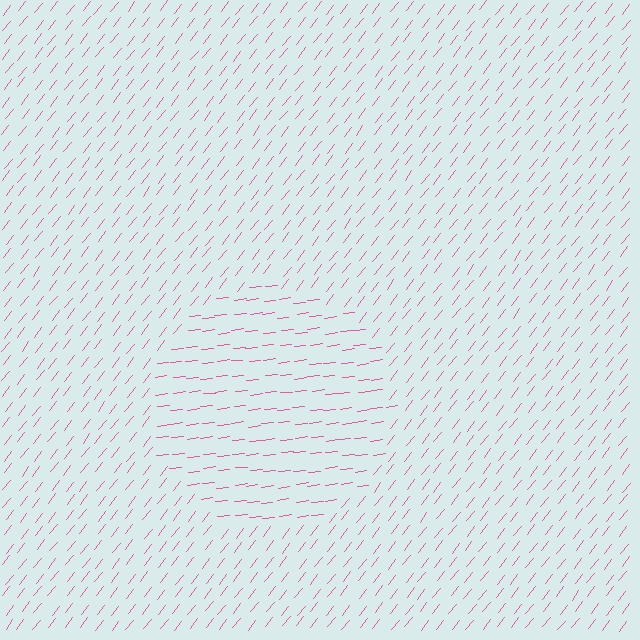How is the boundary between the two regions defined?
The boundary is defined purely by a change in line orientation (approximately 45 degrees difference). All lines are the same color and thickness.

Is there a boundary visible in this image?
Yes, there is a texture boundary formed by a change in line orientation.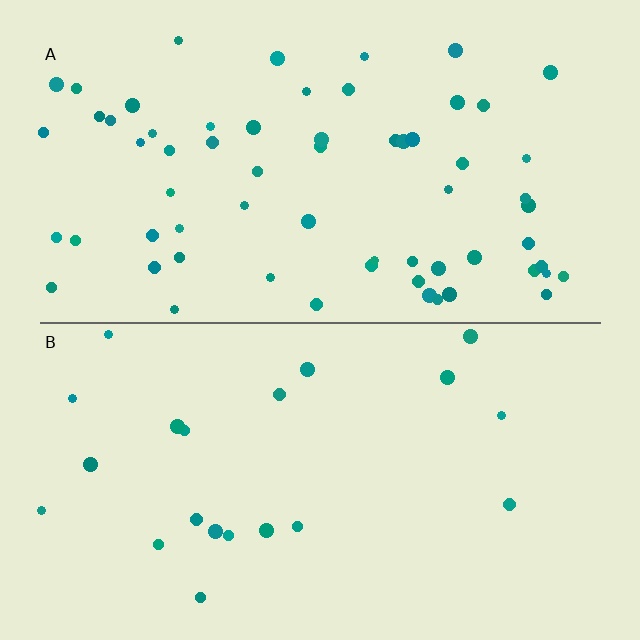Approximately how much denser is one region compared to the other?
Approximately 3.1× — region A over region B.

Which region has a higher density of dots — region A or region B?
A (the top).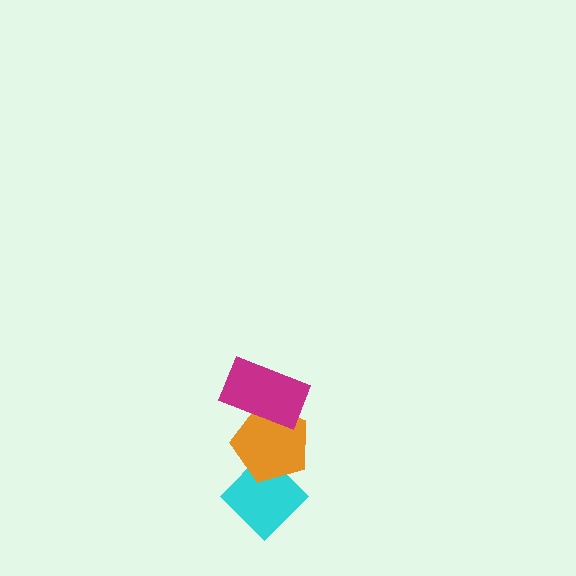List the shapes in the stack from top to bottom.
From top to bottom: the magenta rectangle, the orange pentagon, the cyan diamond.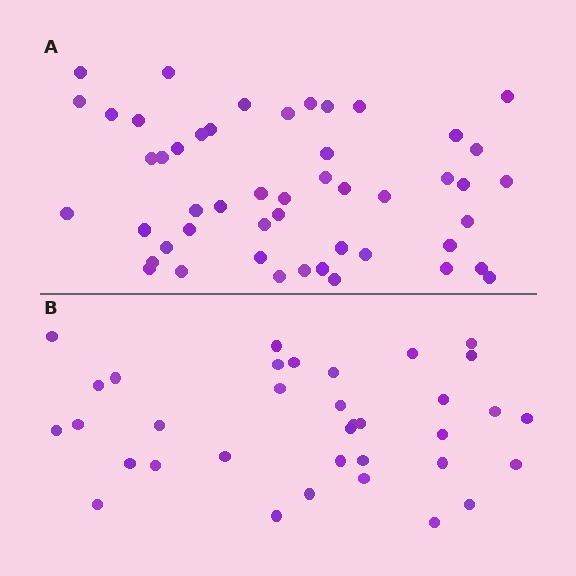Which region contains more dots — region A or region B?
Region A (the top region) has more dots.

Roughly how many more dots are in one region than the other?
Region A has approximately 15 more dots than region B.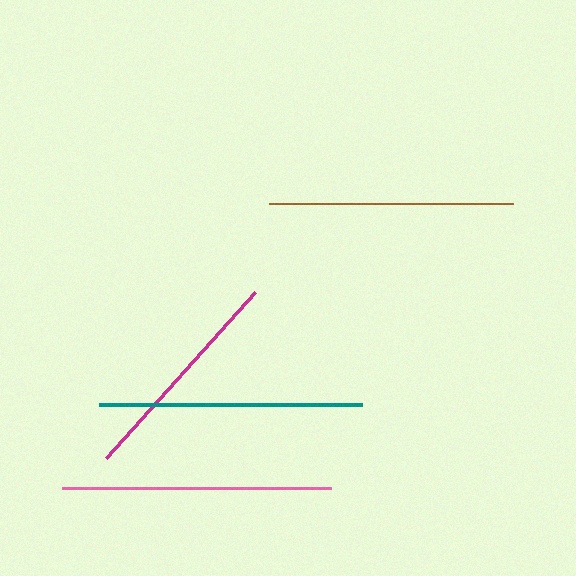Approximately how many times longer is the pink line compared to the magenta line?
The pink line is approximately 1.2 times the length of the magenta line.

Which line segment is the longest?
The pink line is the longest at approximately 269 pixels.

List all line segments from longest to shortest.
From longest to shortest: pink, teal, brown, magenta.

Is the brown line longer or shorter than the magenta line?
The brown line is longer than the magenta line.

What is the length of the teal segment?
The teal segment is approximately 263 pixels long.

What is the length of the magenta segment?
The magenta segment is approximately 223 pixels long.